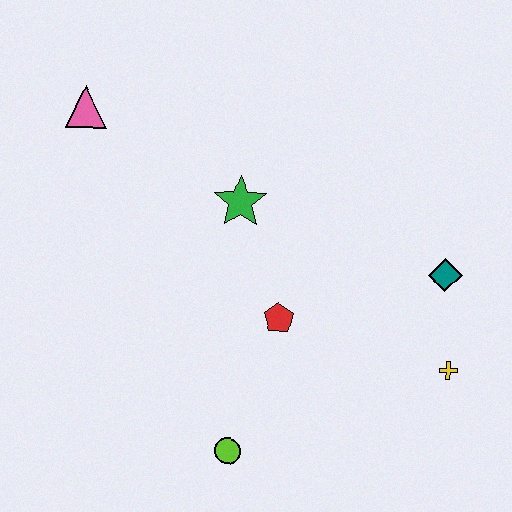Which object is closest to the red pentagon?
The green star is closest to the red pentagon.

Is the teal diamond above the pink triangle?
No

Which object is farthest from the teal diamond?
The pink triangle is farthest from the teal diamond.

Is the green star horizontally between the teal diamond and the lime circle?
Yes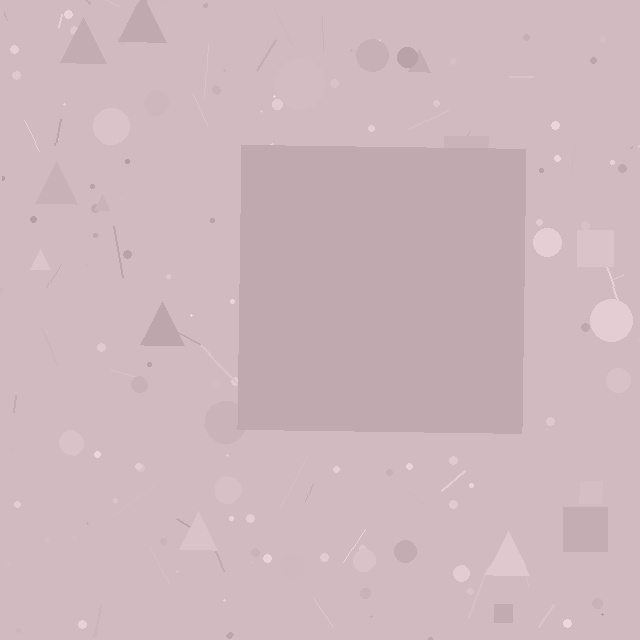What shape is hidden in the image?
A square is hidden in the image.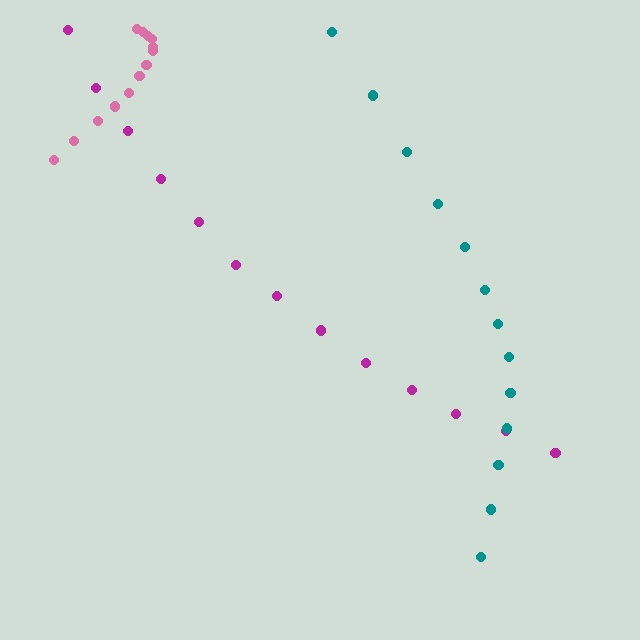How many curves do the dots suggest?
There are 3 distinct paths.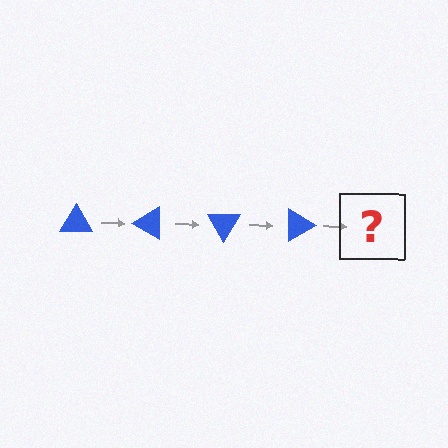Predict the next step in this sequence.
The next step is a blue triangle rotated 120 degrees.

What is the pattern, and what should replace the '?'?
The pattern is that the triangle rotates 30 degrees each step. The '?' should be a blue triangle rotated 120 degrees.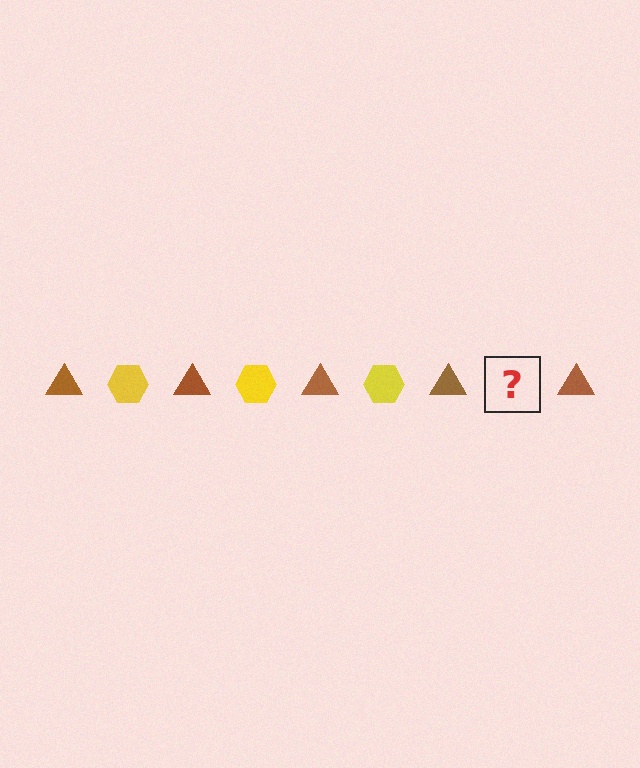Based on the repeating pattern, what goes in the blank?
The blank should be a yellow hexagon.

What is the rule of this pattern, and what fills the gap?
The rule is that the pattern alternates between brown triangle and yellow hexagon. The gap should be filled with a yellow hexagon.